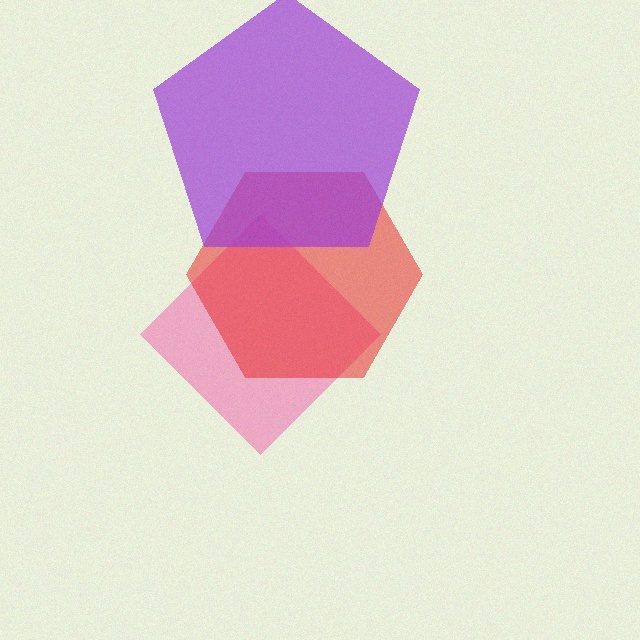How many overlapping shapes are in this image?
There are 3 overlapping shapes in the image.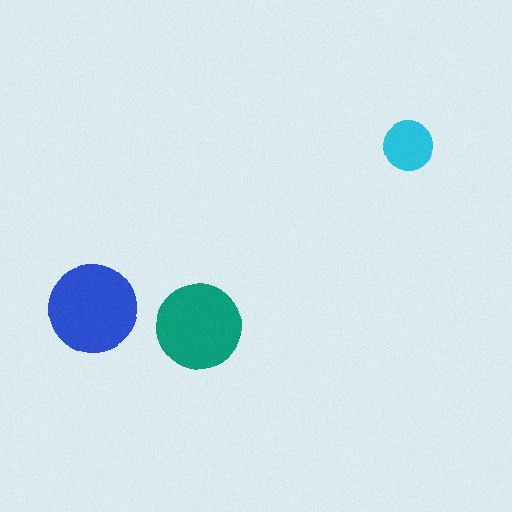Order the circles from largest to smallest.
the blue one, the teal one, the cyan one.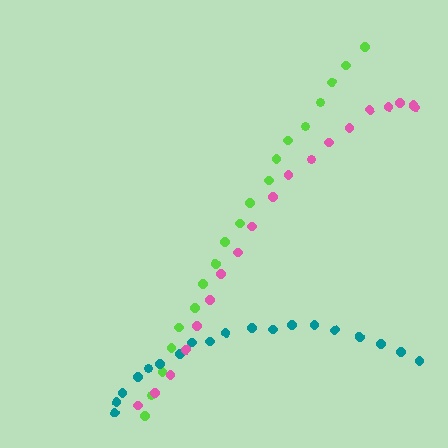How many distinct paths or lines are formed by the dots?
There are 3 distinct paths.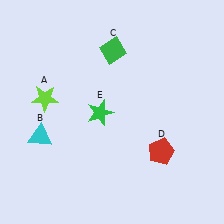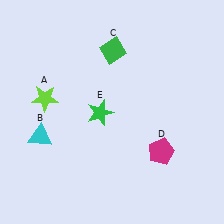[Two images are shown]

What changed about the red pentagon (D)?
In Image 1, D is red. In Image 2, it changed to magenta.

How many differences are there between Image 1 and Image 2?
There is 1 difference between the two images.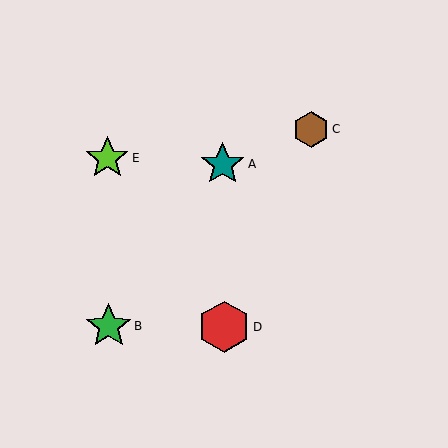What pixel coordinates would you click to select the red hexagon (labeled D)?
Click at (224, 327) to select the red hexagon D.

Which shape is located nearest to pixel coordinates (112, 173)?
The lime star (labeled E) at (107, 158) is nearest to that location.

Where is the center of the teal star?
The center of the teal star is at (223, 164).